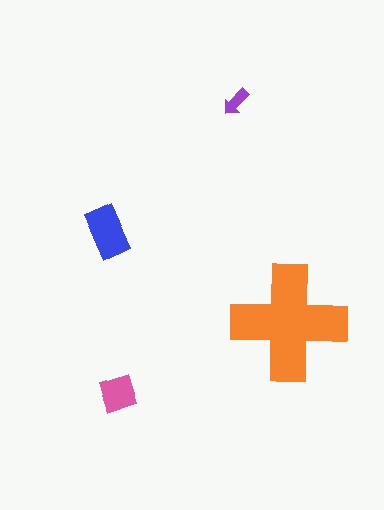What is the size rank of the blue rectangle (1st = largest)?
2nd.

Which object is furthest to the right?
The orange cross is rightmost.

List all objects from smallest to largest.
The purple arrow, the pink diamond, the blue rectangle, the orange cross.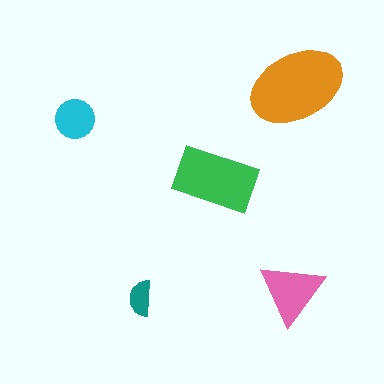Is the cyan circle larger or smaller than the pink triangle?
Smaller.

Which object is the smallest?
The teal semicircle.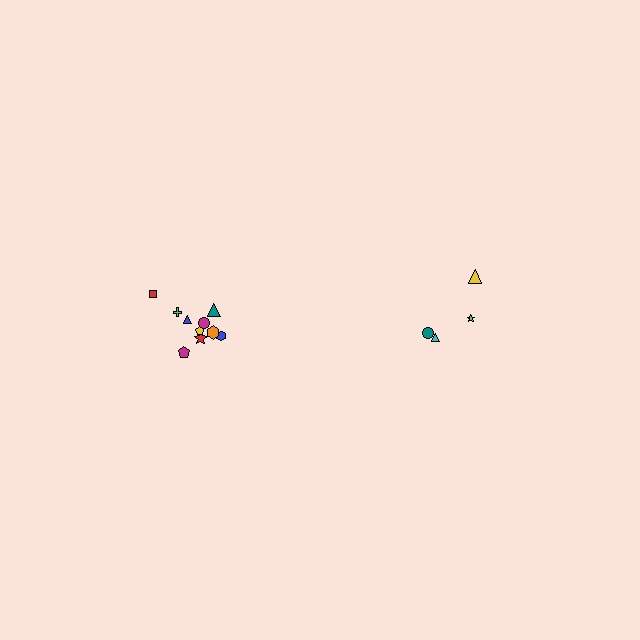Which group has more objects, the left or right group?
The left group.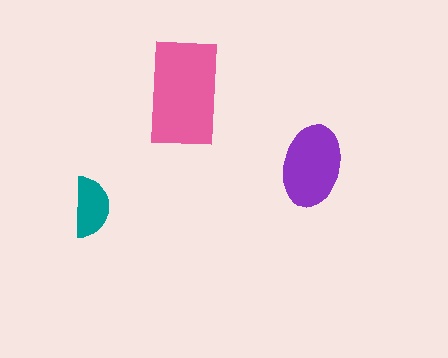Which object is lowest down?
The teal semicircle is bottommost.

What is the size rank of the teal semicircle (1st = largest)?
3rd.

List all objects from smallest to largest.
The teal semicircle, the purple ellipse, the pink rectangle.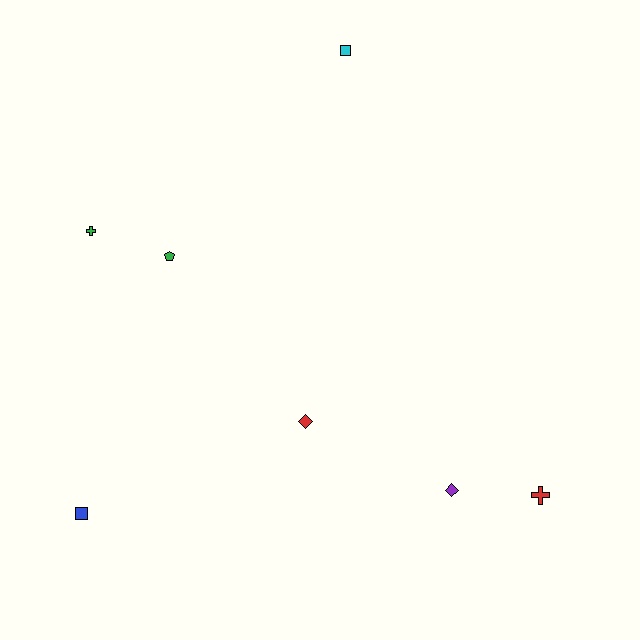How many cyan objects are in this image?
There is 1 cyan object.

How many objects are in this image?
There are 7 objects.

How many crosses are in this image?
There are 2 crosses.